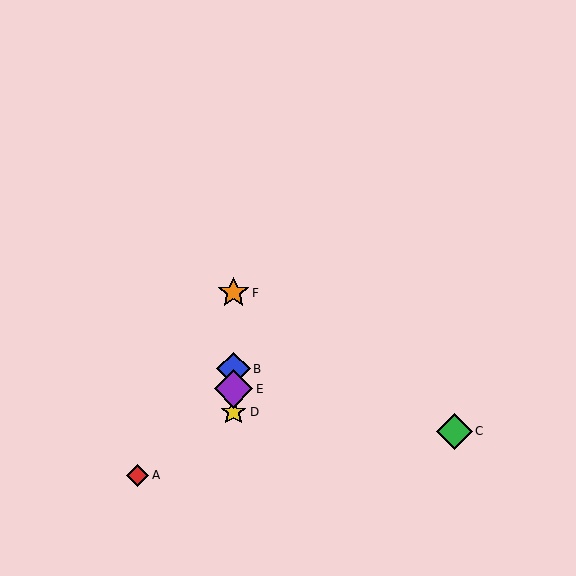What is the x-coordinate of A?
Object A is at x≈138.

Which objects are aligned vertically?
Objects B, D, E, F are aligned vertically.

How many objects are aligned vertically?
4 objects (B, D, E, F) are aligned vertically.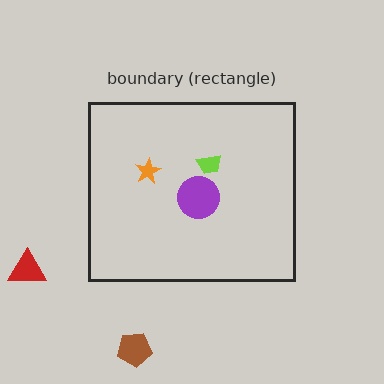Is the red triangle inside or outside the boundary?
Outside.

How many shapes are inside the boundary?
3 inside, 2 outside.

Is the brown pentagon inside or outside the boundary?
Outside.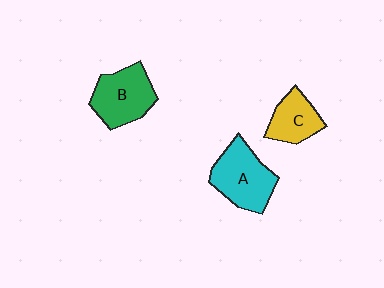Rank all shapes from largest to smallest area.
From largest to smallest: A (cyan), B (green), C (yellow).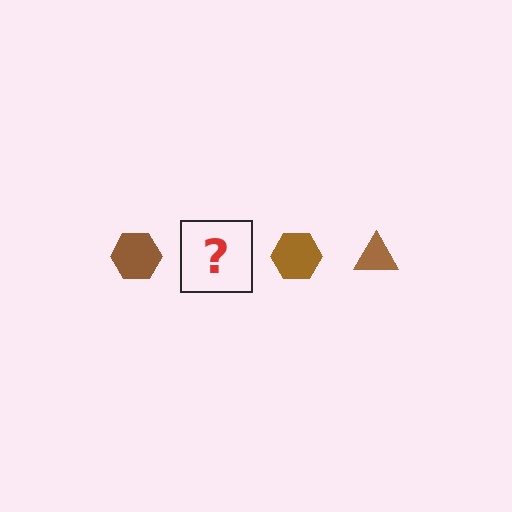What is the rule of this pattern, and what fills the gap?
The rule is that the pattern cycles through hexagon, triangle shapes in brown. The gap should be filled with a brown triangle.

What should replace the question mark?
The question mark should be replaced with a brown triangle.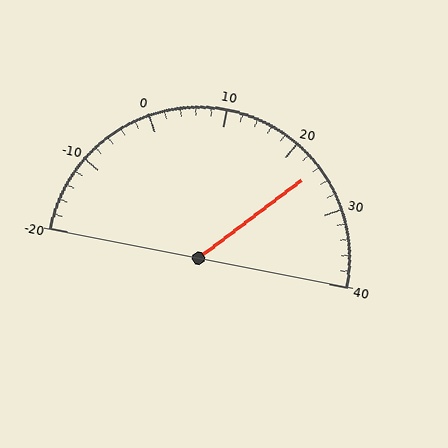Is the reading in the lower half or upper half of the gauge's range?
The reading is in the upper half of the range (-20 to 40).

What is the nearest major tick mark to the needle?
The nearest major tick mark is 20.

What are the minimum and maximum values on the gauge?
The gauge ranges from -20 to 40.